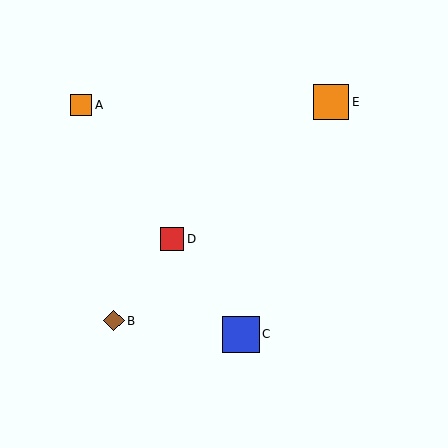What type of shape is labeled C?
Shape C is a blue square.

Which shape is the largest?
The blue square (labeled C) is the largest.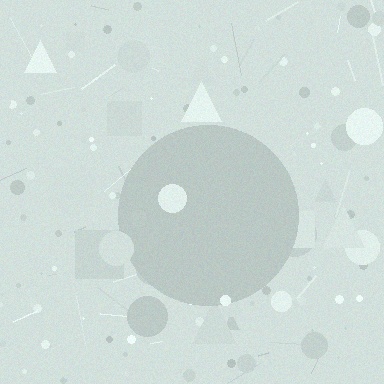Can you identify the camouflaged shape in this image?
The camouflaged shape is a circle.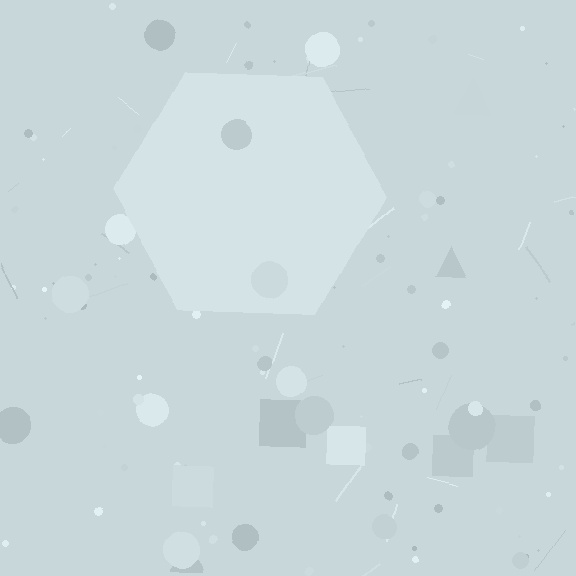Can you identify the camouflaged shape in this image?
The camouflaged shape is a hexagon.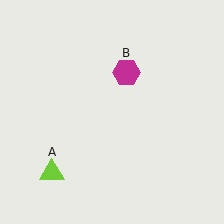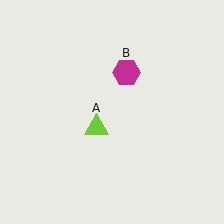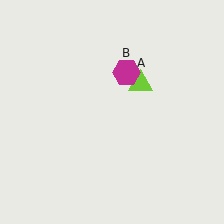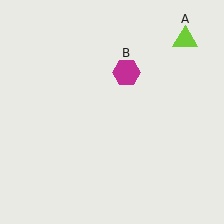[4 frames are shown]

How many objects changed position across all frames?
1 object changed position: lime triangle (object A).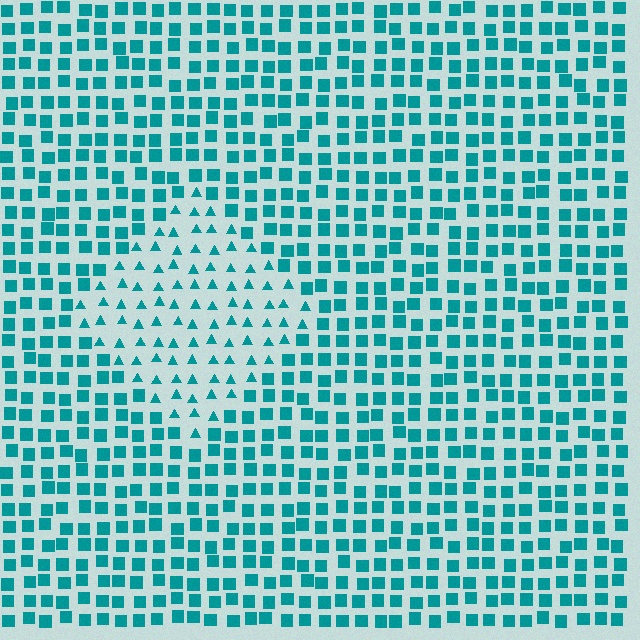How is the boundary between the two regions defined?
The boundary is defined by a change in element shape: triangles inside vs. squares outside. All elements share the same color and spacing.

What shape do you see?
I see a diamond.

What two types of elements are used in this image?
The image uses triangles inside the diamond region and squares outside it.